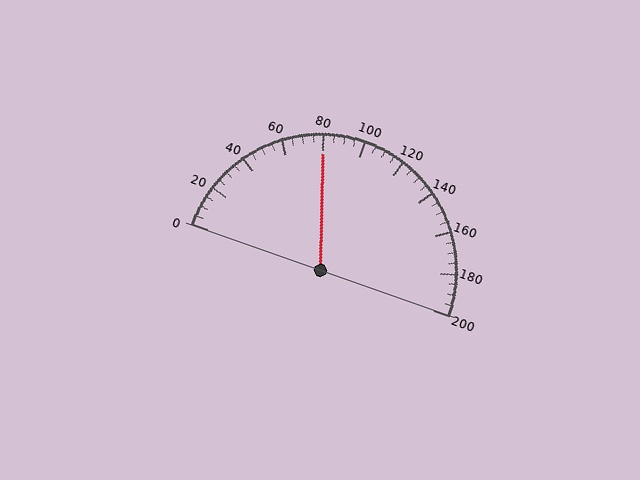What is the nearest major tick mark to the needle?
The nearest major tick mark is 80.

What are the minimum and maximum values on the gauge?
The gauge ranges from 0 to 200.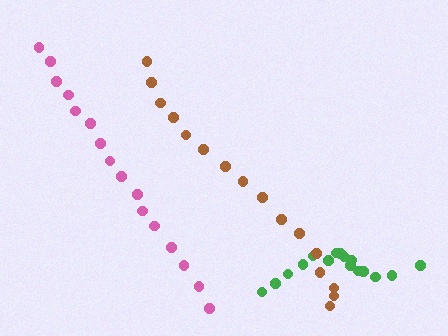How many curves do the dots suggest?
There are 3 distinct paths.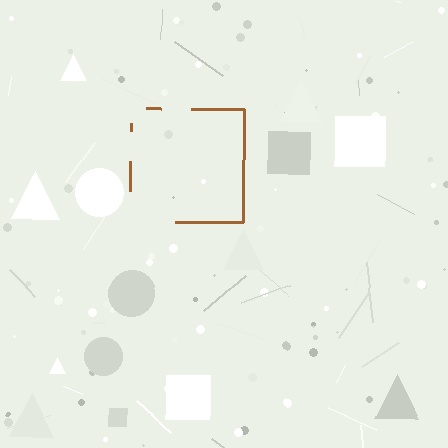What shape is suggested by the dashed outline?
The dashed outline suggests a square.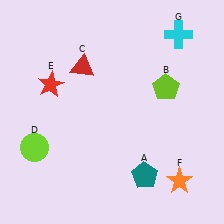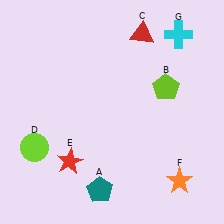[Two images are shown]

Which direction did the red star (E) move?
The red star (E) moved down.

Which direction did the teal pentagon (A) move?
The teal pentagon (A) moved left.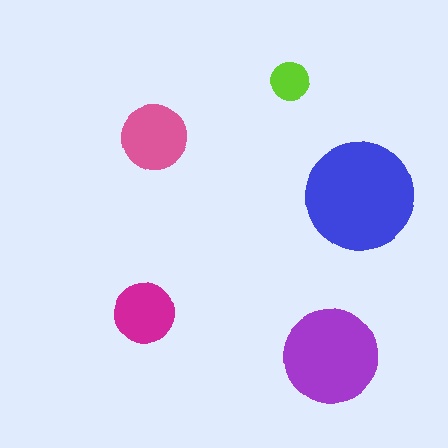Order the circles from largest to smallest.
the blue one, the purple one, the pink one, the magenta one, the lime one.